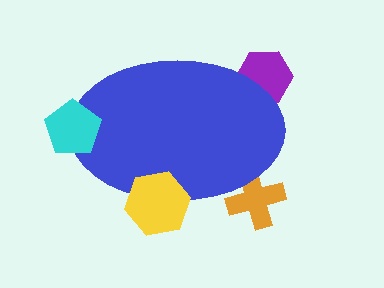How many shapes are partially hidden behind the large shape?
2 shapes are partially hidden.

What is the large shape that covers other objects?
A blue ellipse.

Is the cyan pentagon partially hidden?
No, the cyan pentagon is fully visible.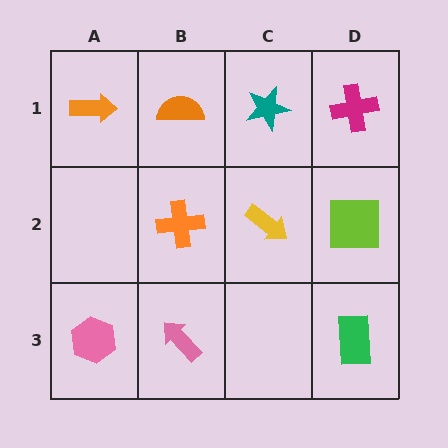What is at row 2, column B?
An orange cross.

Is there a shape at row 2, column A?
No, that cell is empty.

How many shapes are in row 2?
3 shapes.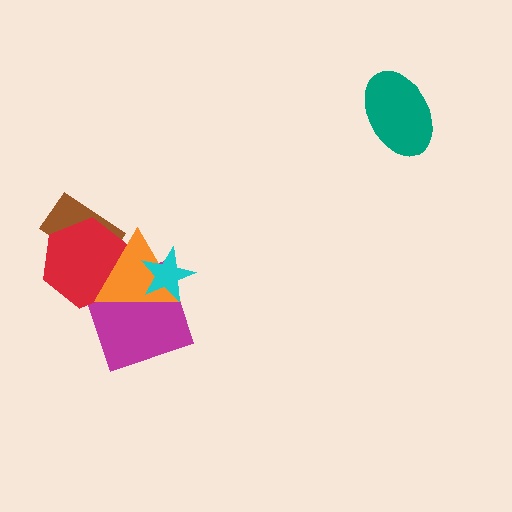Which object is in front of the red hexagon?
The orange triangle is in front of the red hexagon.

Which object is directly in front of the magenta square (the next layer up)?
The red hexagon is directly in front of the magenta square.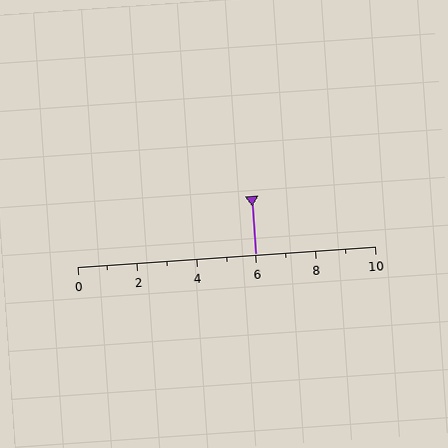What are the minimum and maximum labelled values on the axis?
The axis runs from 0 to 10.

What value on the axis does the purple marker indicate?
The marker indicates approximately 6.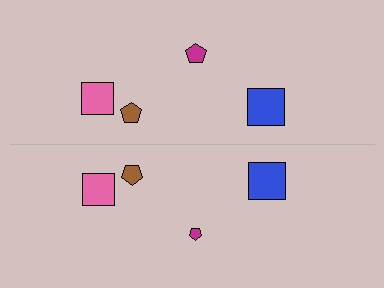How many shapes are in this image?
There are 8 shapes in this image.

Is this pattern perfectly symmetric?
No, the pattern is not perfectly symmetric. The magenta pentagon on the bottom side has a different size than its mirror counterpart.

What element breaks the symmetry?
The magenta pentagon on the bottom side has a different size than its mirror counterpart.